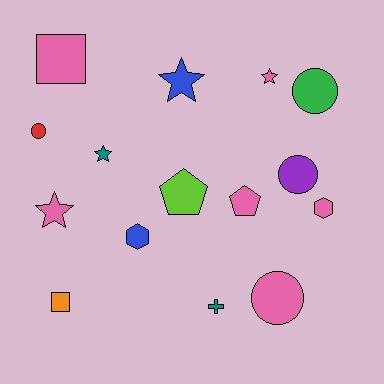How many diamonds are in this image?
There are no diamonds.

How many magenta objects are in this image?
There are no magenta objects.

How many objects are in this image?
There are 15 objects.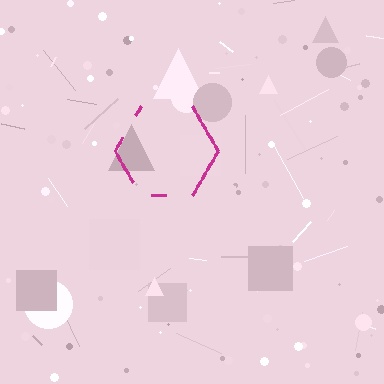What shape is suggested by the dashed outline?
The dashed outline suggests a hexagon.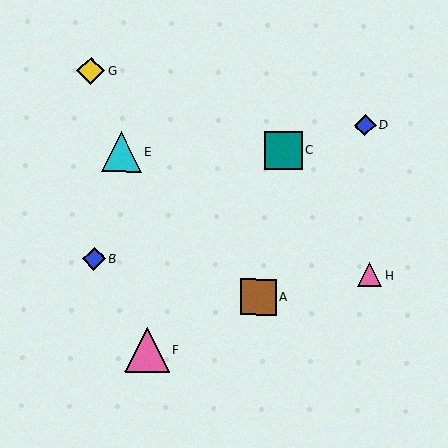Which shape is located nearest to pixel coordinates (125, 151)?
The cyan triangle (labeled E) at (122, 152) is nearest to that location.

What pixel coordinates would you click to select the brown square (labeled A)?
Click at (259, 297) to select the brown square A.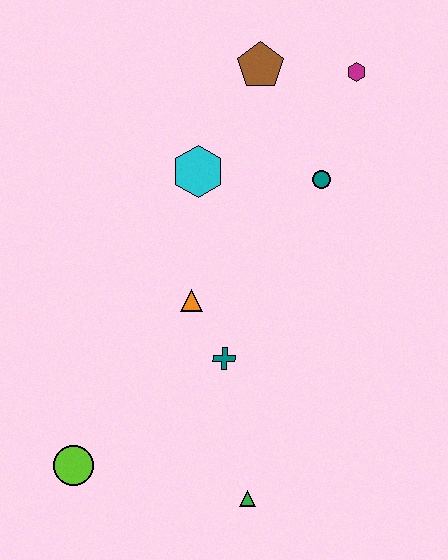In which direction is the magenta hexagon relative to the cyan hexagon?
The magenta hexagon is to the right of the cyan hexagon.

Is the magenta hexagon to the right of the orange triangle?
Yes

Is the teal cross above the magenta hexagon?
No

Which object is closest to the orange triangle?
The teal cross is closest to the orange triangle.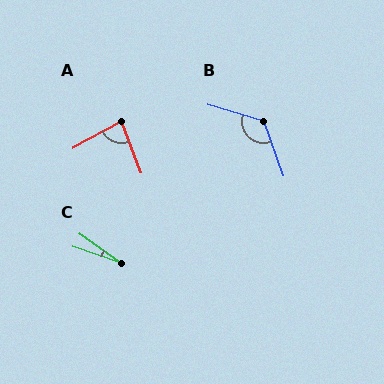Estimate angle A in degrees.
Approximately 82 degrees.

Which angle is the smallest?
C, at approximately 17 degrees.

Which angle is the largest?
B, at approximately 126 degrees.